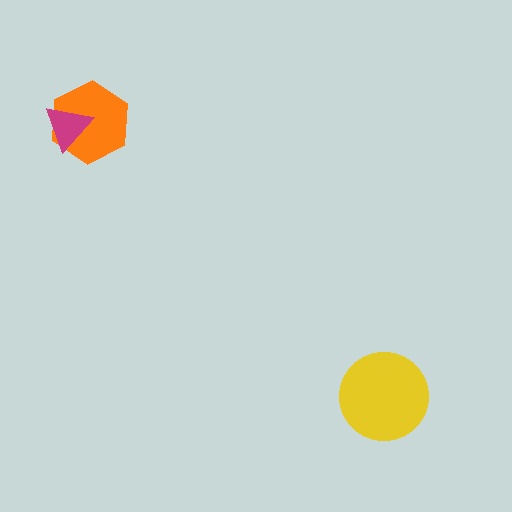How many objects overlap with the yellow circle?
0 objects overlap with the yellow circle.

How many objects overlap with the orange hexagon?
1 object overlaps with the orange hexagon.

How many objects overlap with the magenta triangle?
1 object overlaps with the magenta triangle.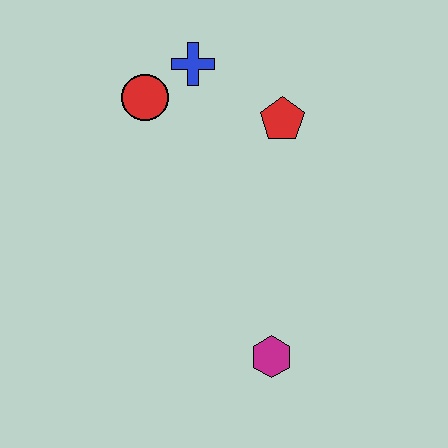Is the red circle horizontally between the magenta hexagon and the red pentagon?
No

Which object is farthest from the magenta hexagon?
The blue cross is farthest from the magenta hexagon.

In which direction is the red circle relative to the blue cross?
The red circle is to the left of the blue cross.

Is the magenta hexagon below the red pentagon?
Yes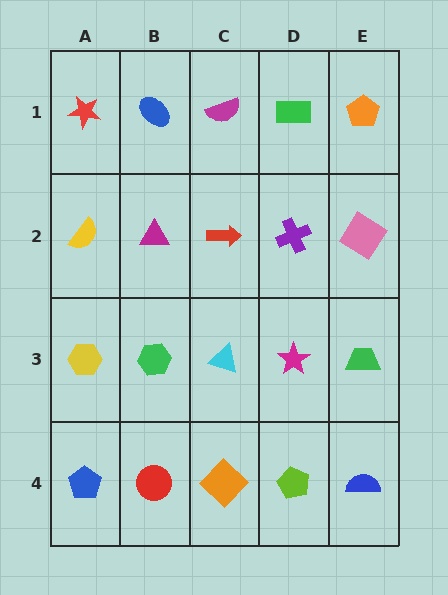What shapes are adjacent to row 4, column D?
A magenta star (row 3, column D), an orange diamond (row 4, column C), a blue semicircle (row 4, column E).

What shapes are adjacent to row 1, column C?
A red arrow (row 2, column C), a blue ellipse (row 1, column B), a green rectangle (row 1, column D).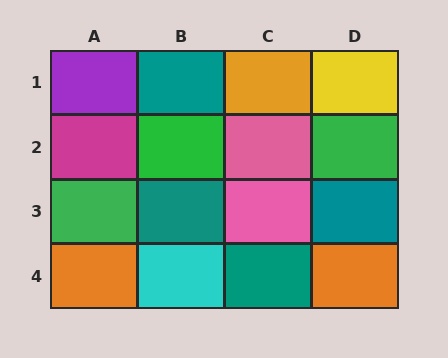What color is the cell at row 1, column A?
Purple.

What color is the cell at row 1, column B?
Teal.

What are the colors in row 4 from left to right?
Orange, cyan, teal, orange.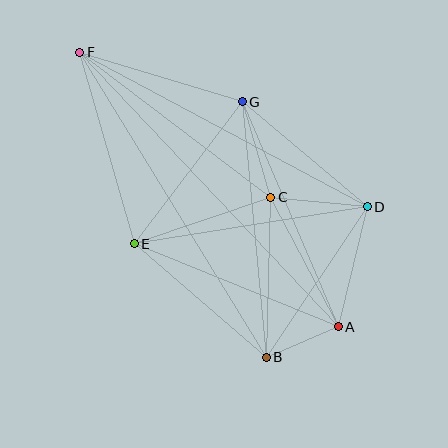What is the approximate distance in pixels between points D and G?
The distance between D and G is approximately 163 pixels.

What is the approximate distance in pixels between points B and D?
The distance between B and D is approximately 181 pixels.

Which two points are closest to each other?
Points A and B are closest to each other.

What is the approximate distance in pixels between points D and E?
The distance between D and E is approximately 236 pixels.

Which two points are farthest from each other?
Points A and F are farthest from each other.